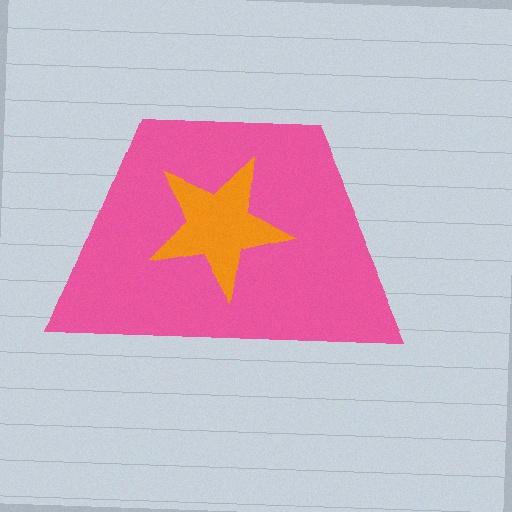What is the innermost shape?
The orange star.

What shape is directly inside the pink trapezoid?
The orange star.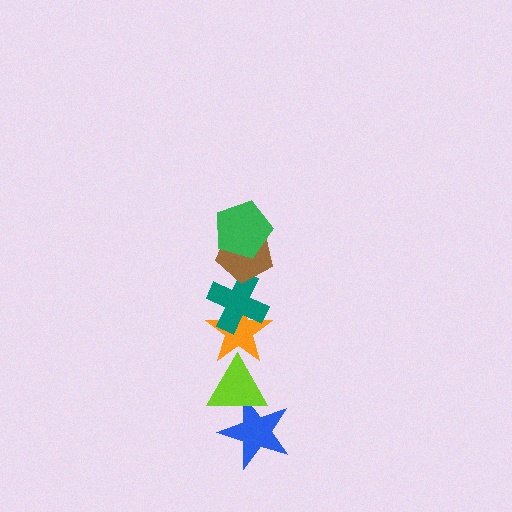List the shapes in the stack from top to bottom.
From top to bottom: the green pentagon, the brown pentagon, the teal cross, the orange star, the lime triangle, the blue star.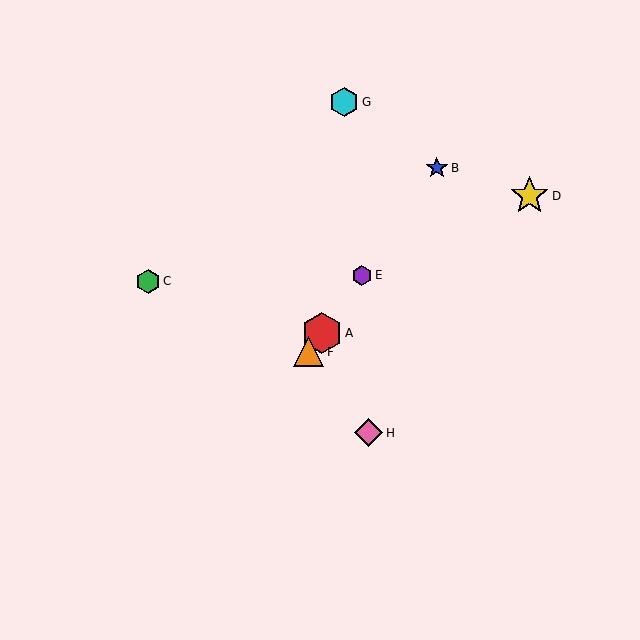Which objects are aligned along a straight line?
Objects A, B, E, F are aligned along a straight line.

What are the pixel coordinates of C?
Object C is at (148, 281).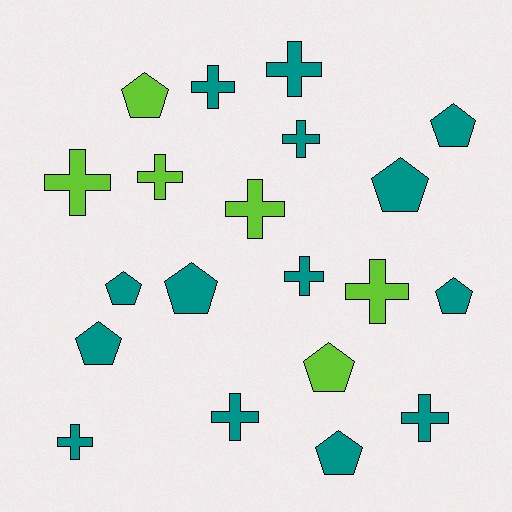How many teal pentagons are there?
There are 7 teal pentagons.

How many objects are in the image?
There are 20 objects.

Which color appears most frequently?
Teal, with 14 objects.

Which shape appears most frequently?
Cross, with 11 objects.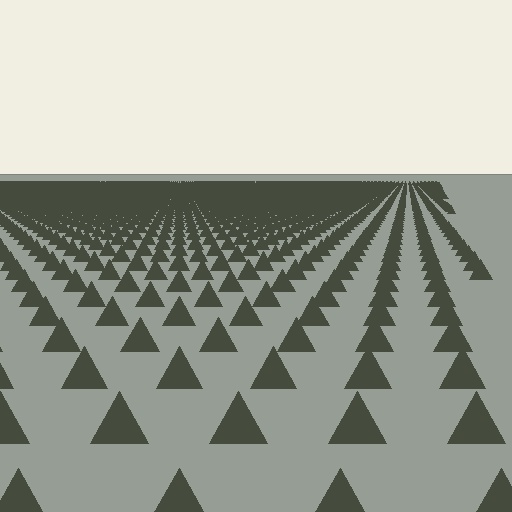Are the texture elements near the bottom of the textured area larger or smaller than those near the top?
Larger. Near the bottom, elements are closer to the viewer and appear at a bigger on-screen size.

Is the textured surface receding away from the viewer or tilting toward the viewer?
The surface is receding away from the viewer. Texture elements get smaller and denser toward the top.